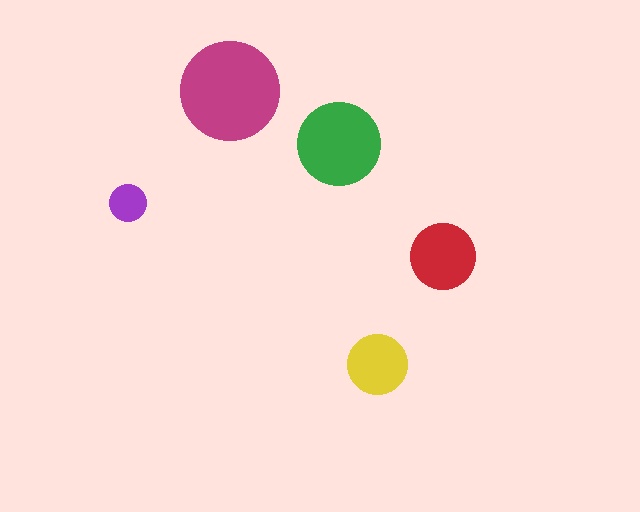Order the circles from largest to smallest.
the magenta one, the green one, the red one, the yellow one, the purple one.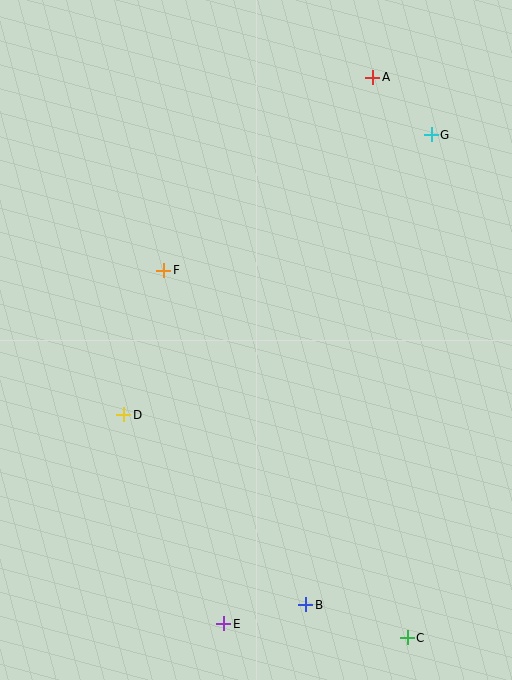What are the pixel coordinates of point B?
Point B is at (306, 605).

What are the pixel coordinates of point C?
Point C is at (407, 638).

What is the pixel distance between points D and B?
The distance between D and B is 263 pixels.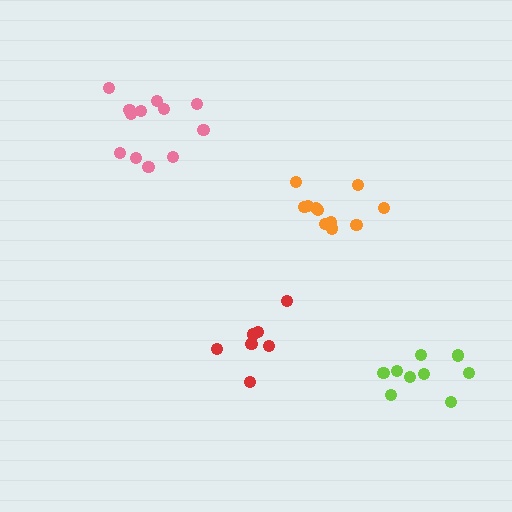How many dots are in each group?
Group 1: 11 dots, Group 2: 7 dots, Group 3: 12 dots, Group 4: 9 dots (39 total).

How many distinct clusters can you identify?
There are 4 distinct clusters.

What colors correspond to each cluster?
The clusters are colored: orange, red, pink, lime.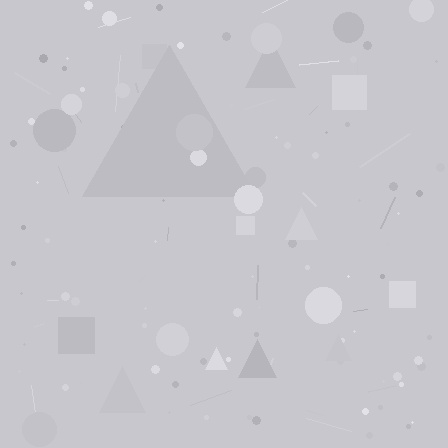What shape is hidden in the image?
A triangle is hidden in the image.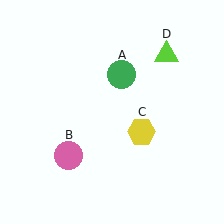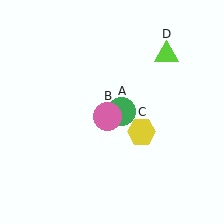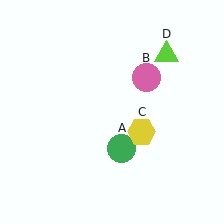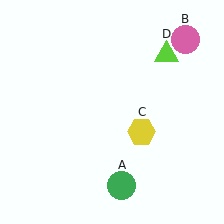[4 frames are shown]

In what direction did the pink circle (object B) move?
The pink circle (object B) moved up and to the right.